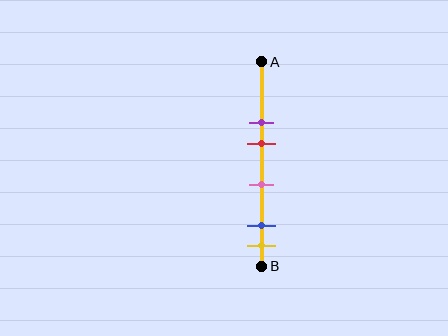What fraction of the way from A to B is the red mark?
The red mark is approximately 40% (0.4) of the way from A to B.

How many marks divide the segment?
There are 5 marks dividing the segment.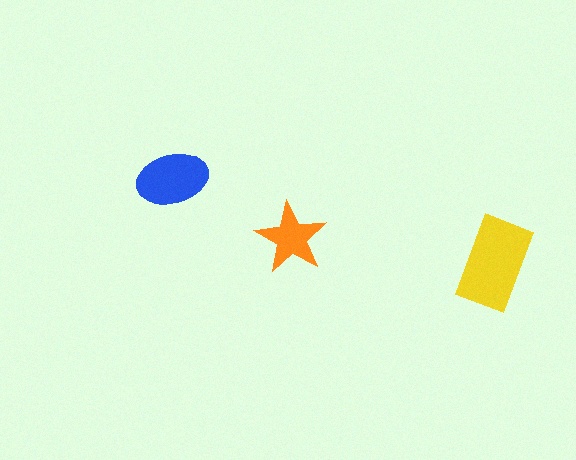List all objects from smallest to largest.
The orange star, the blue ellipse, the yellow rectangle.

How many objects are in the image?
There are 3 objects in the image.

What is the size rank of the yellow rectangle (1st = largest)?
1st.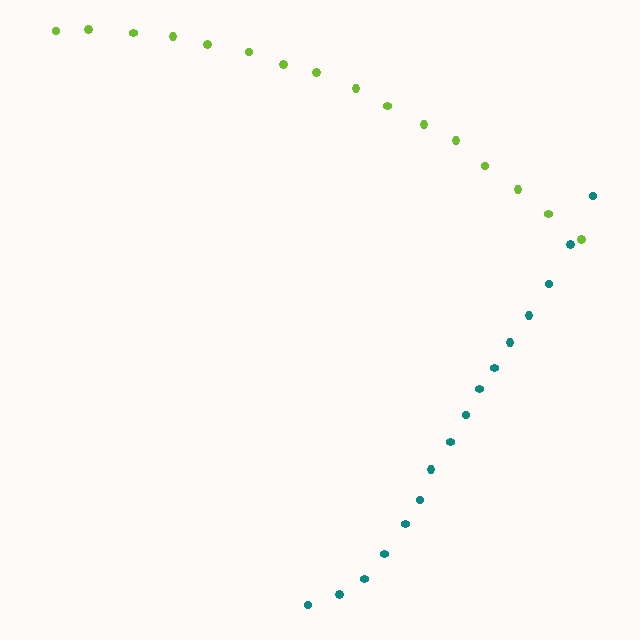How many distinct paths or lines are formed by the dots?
There are 2 distinct paths.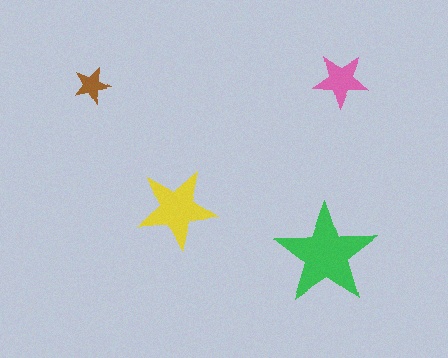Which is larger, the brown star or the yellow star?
The yellow one.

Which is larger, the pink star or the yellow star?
The yellow one.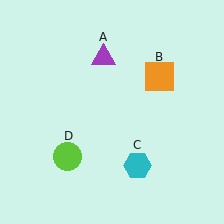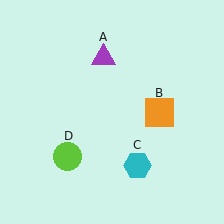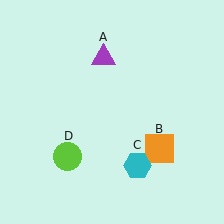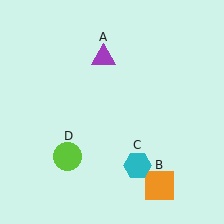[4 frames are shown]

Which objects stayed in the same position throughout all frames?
Purple triangle (object A) and cyan hexagon (object C) and lime circle (object D) remained stationary.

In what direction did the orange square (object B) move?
The orange square (object B) moved down.